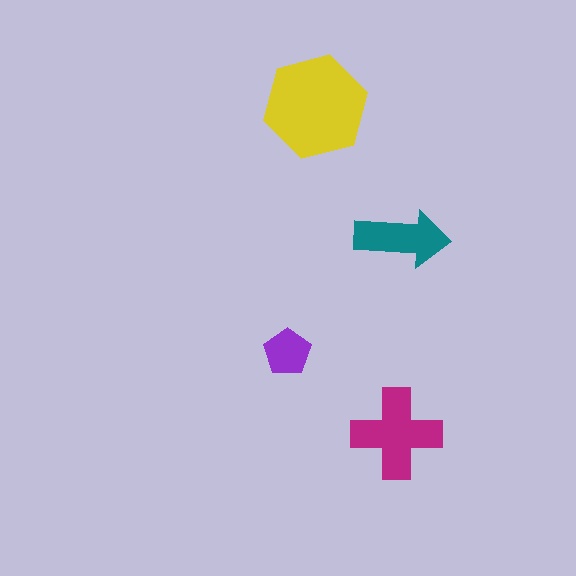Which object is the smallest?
The purple pentagon.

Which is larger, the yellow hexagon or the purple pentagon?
The yellow hexagon.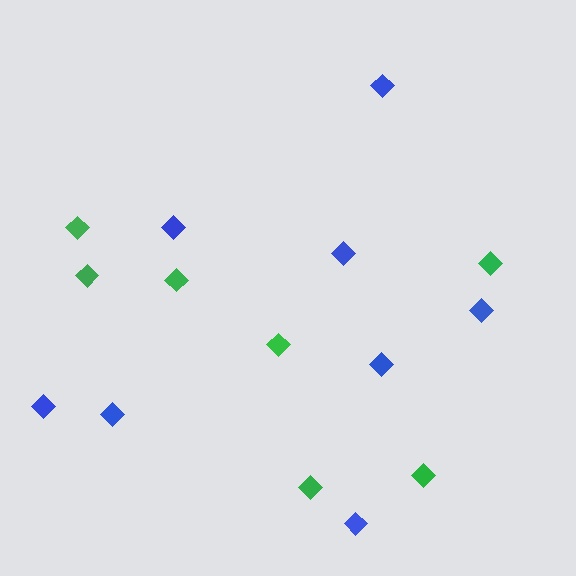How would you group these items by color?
There are 2 groups: one group of blue diamonds (8) and one group of green diamonds (7).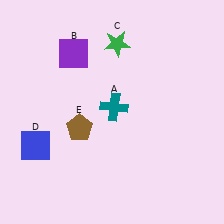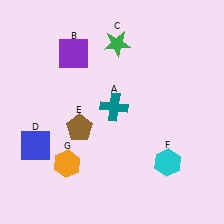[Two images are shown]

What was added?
A cyan hexagon (F), an orange hexagon (G) were added in Image 2.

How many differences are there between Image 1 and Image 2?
There are 2 differences between the two images.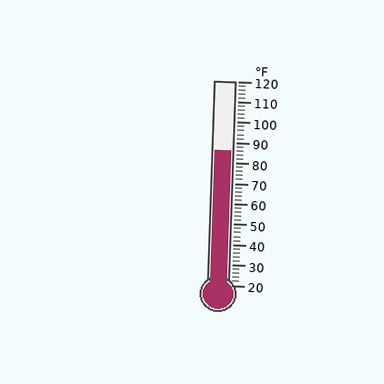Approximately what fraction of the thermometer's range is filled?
The thermometer is filled to approximately 65% of its range.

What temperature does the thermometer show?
The thermometer shows approximately 86°F.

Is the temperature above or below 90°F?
The temperature is below 90°F.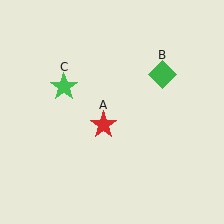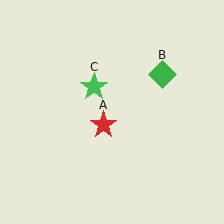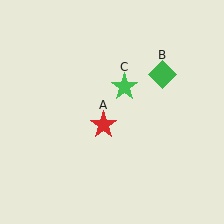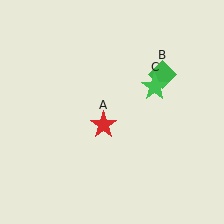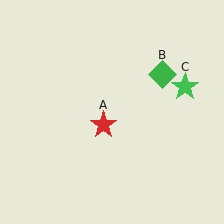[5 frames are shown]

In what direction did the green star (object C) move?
The green star (object C) moved right.